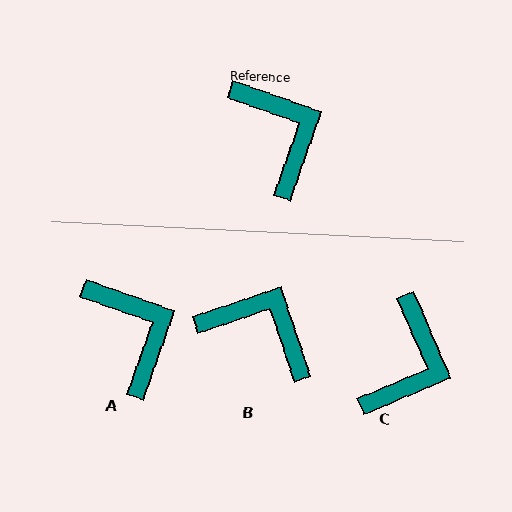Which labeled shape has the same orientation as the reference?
A.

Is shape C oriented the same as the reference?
No, it is off by about 47 degrees.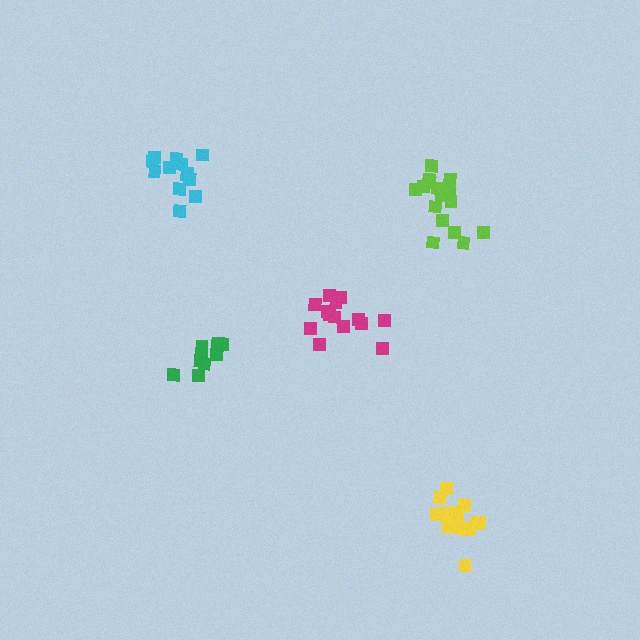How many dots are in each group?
Group 1: 16 dots, Group 2: 16 dots, Group 3: 13 dots, Group 4: 10 dots, Group 5: 14 dots (69 total).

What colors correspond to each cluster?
The clusters are colored: yellow, lime, cyan, green, magenta.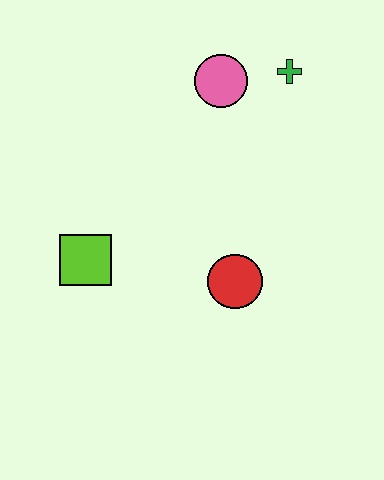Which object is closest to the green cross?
The pink circle is closest to the green cross.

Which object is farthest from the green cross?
The lime square is farthest from the green cross.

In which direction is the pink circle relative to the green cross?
The pink circle is to the left of the green cross.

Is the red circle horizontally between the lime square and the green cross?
Yes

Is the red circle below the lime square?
Yes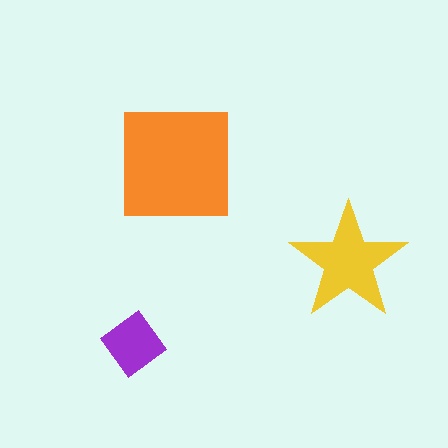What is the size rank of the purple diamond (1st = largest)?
3rd.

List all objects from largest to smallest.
The orange square, the yellow star, the purple diamond.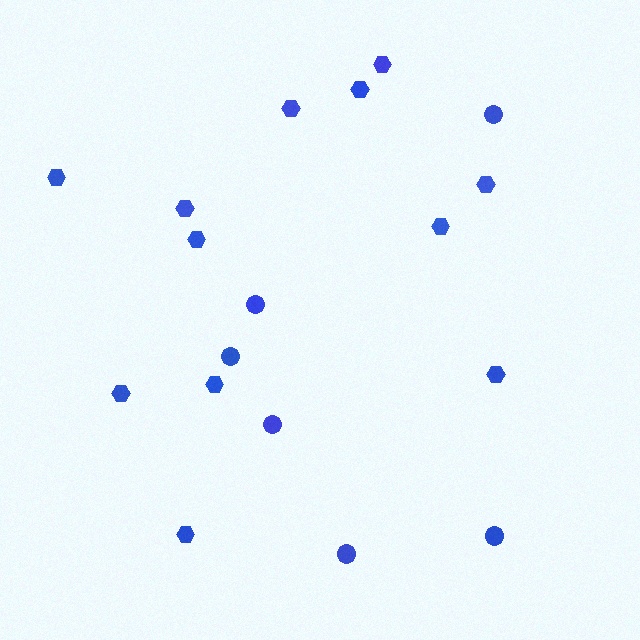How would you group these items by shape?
There are 2 groups: one group of hexagons (12) and one group of circles (6).